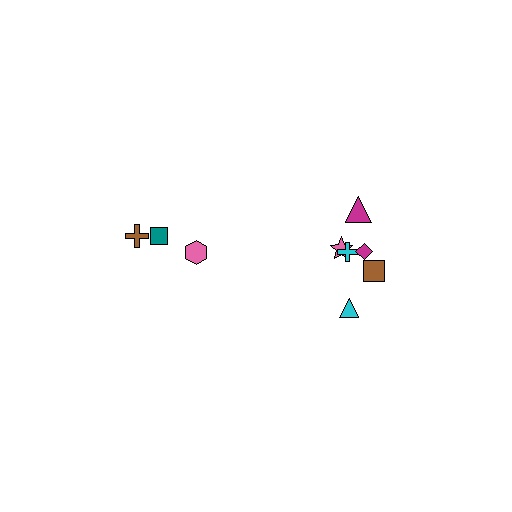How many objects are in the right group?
There are 6 objects.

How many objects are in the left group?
There are 3 objects.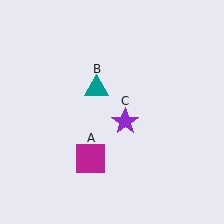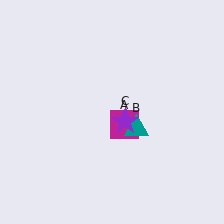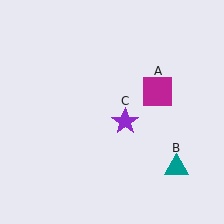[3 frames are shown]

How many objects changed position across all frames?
2 objects changed position: magenta square (object A), teal triangle (object B).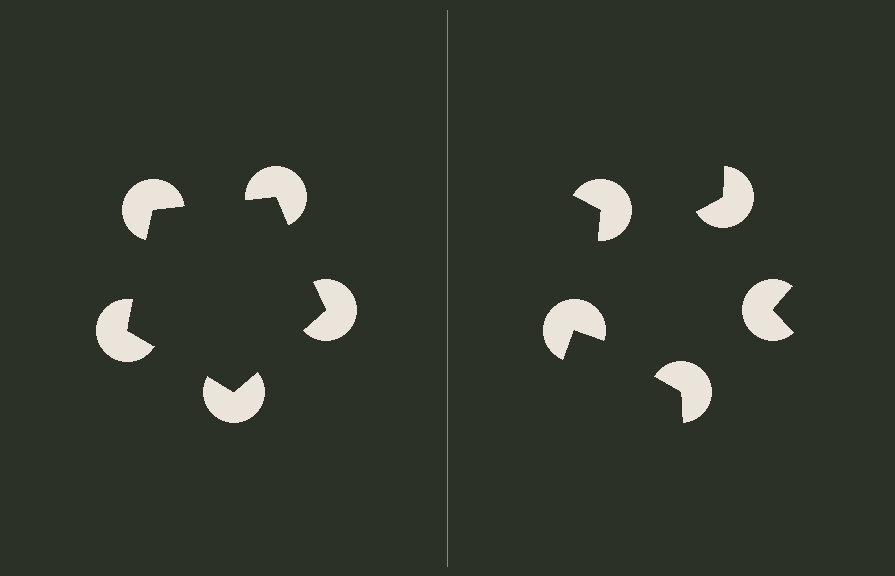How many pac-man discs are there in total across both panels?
10 — 5 on each side.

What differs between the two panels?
The pac-man discs are positioned identically on both sides; only the wedge orientations differ. On the left they align to a pentagon; on the right they are misaligned.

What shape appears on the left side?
An illusory pentagon.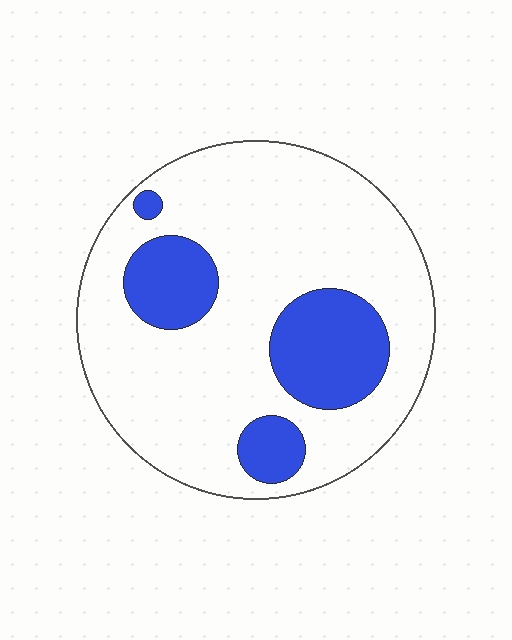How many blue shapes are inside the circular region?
4.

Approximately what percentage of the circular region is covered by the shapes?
Approximately 25%.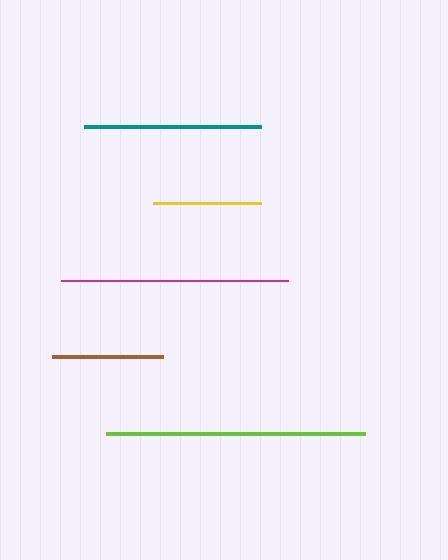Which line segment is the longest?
The lime line is the longest at approximately 259 pixels.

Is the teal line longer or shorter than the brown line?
The teal line is longer than the brown line.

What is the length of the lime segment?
The lime segment is approximately 259 pixels long.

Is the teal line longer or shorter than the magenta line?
The magenta line is longer than the teal line.